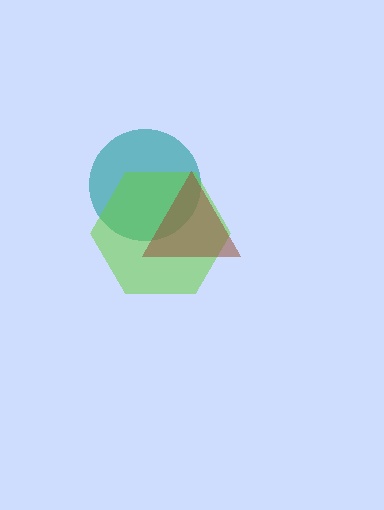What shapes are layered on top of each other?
The layered shapes are: a teal circle, a lime hexagon, a brown triangle.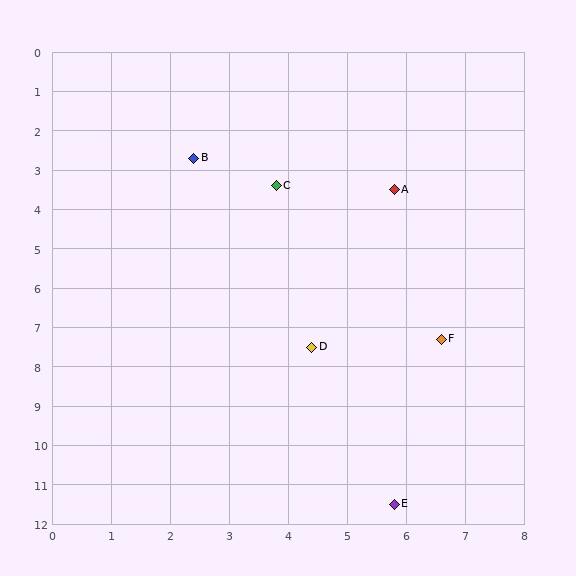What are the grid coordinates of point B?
Point B is at approximately (2.4, 2.7).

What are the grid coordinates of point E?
Point E is at approximately (5.8, 11.5).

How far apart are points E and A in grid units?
Points E and A are about 8.0 grid units apart.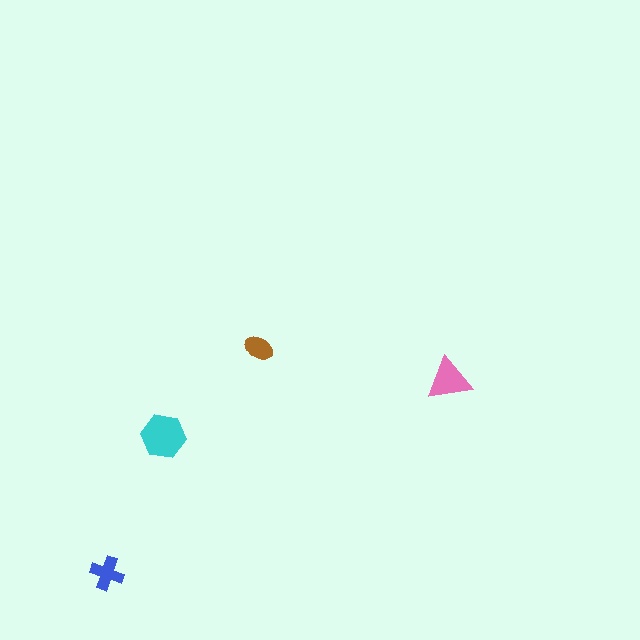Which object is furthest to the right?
The pink triangle is rightmost.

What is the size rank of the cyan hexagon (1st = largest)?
1st.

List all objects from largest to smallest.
The cyan hexagon, the pink triangle, the blue cross, the brown ellipse.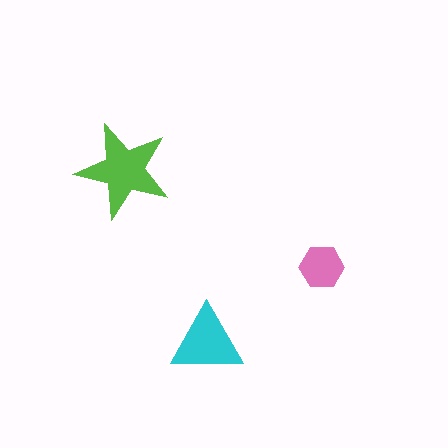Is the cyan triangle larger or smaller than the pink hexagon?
Larger.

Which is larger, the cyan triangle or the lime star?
The lime star.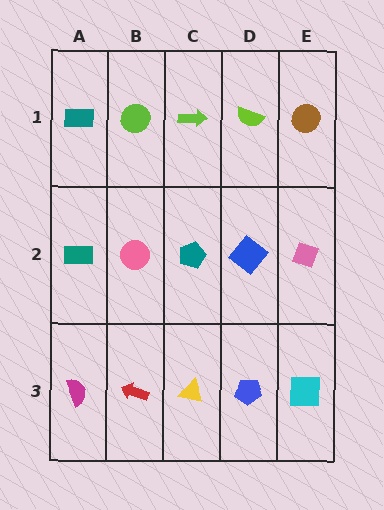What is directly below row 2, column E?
A cyan square.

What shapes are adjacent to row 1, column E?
A pink diamond (row 2, column E), a lime semicircle (row 1, column D).